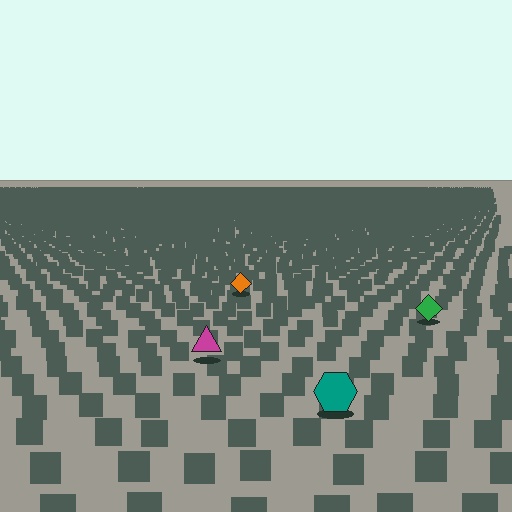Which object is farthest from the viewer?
The orange diamond is farthest from the viewer. It appears smaller and the ground texture around it is denser.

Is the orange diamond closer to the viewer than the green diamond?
No. The green diamond is closer — you can tell from the texture gradient: the ground texture is coarser near it.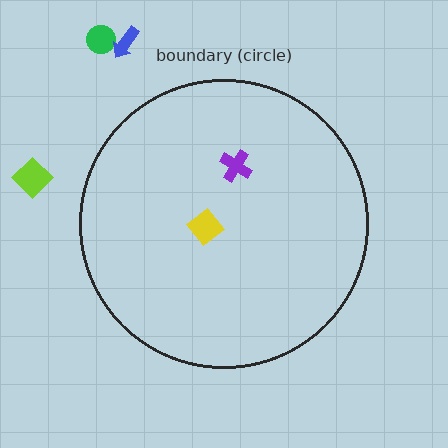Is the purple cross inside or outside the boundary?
Inside.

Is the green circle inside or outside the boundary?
Outside.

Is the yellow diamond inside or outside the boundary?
Inside.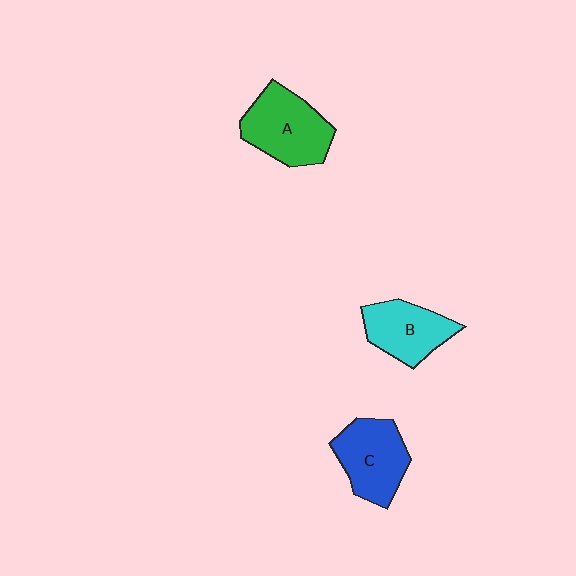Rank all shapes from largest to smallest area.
From largest to smallest: A (green), C (blue), B (cyan).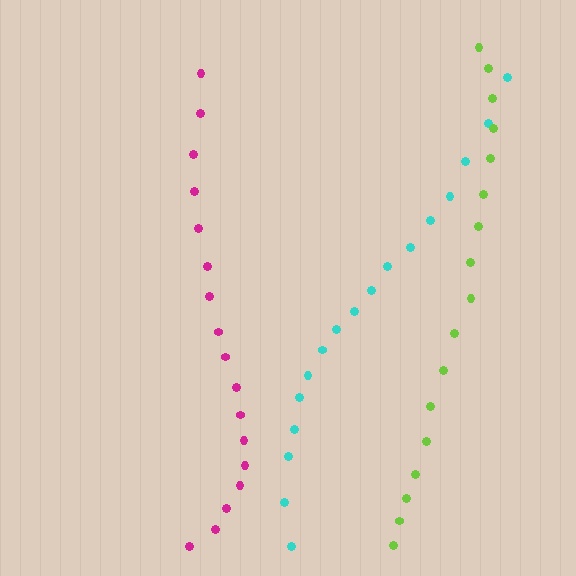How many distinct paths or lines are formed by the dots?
There are 3 distinct paths.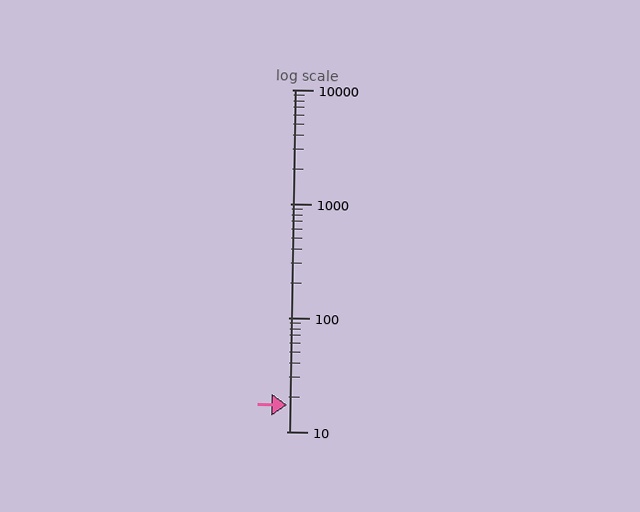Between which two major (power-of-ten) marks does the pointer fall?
The pointer is between 10 and 100.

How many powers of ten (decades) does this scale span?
The scale spans 3 decades, from 10 to 10000.